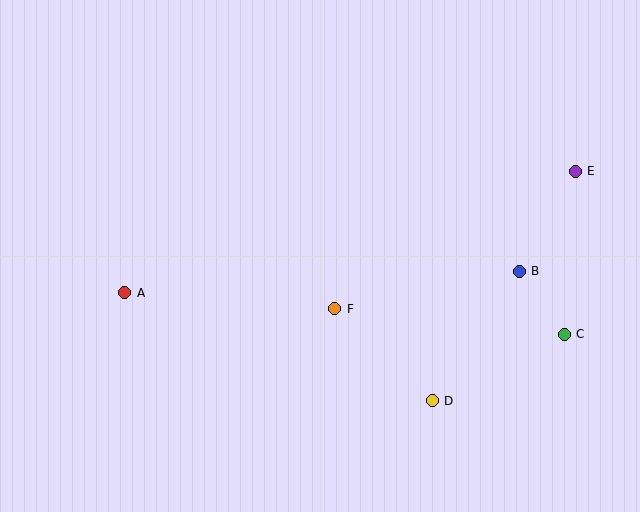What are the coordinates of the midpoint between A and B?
The midpoint between A and B is at (322, 282).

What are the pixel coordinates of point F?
Point F is at (335, 309).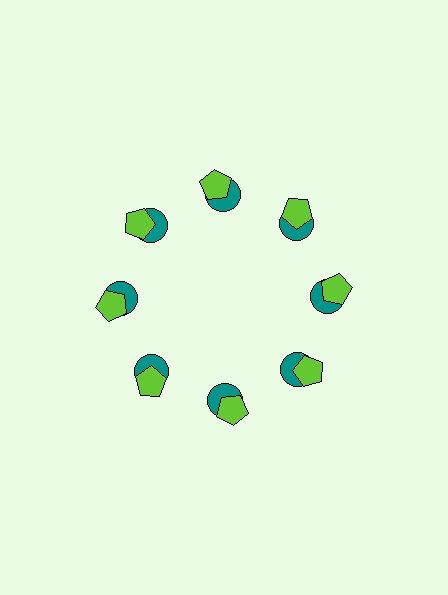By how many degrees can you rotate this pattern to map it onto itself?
The pattern maps onto itself every 45 degrees of rotation.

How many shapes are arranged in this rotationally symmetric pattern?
There are 16 shapes, arranged in 8 groups of 2.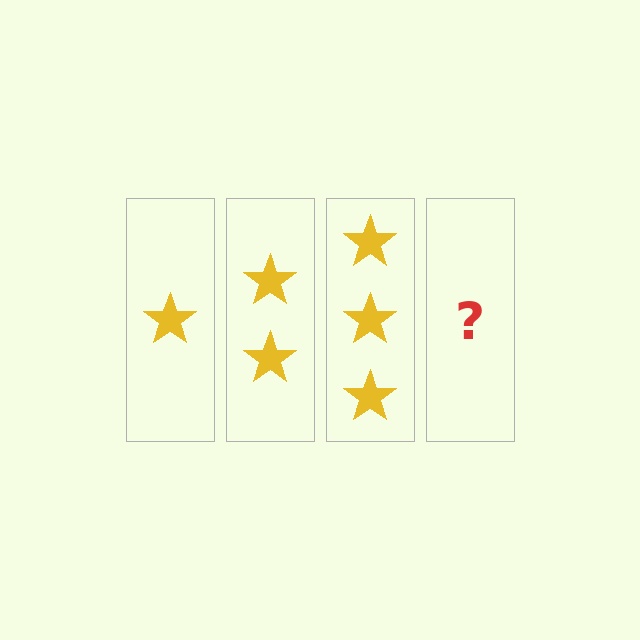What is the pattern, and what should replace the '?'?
The pattern is that each step adds one more star. The '?' should be 4 stars.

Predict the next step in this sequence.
The next step is 4 stars.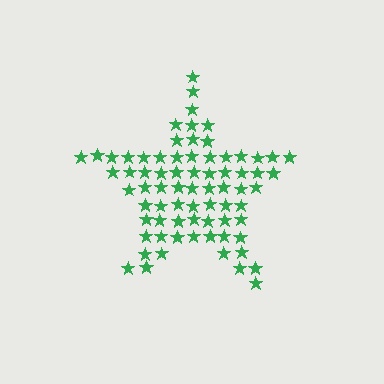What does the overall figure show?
The overall figure shows a star.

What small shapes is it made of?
It is made of small stars.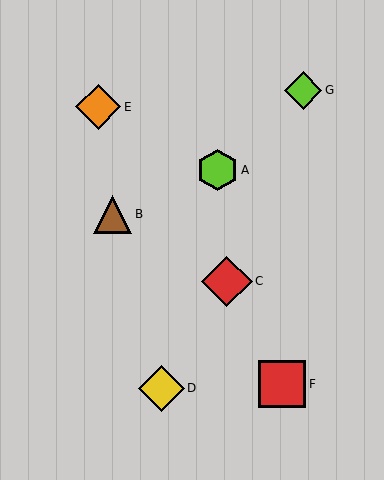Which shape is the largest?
The red diamond (labeled C) is the largest.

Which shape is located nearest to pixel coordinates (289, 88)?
The lime diamond (labeled G) at (303, 90) is nearest to that location.